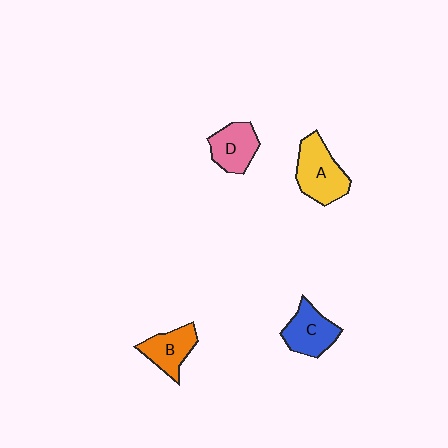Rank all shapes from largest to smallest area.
From largest to smallest: A (yellow), C (blue), D (pink), B (orange).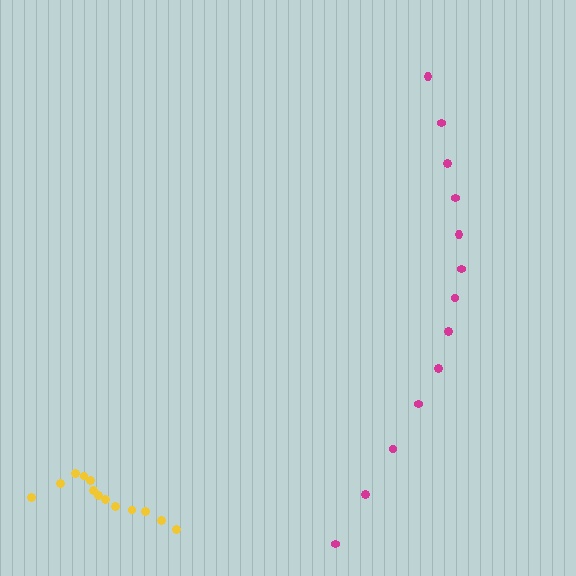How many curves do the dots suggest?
There are 2 distinct paths.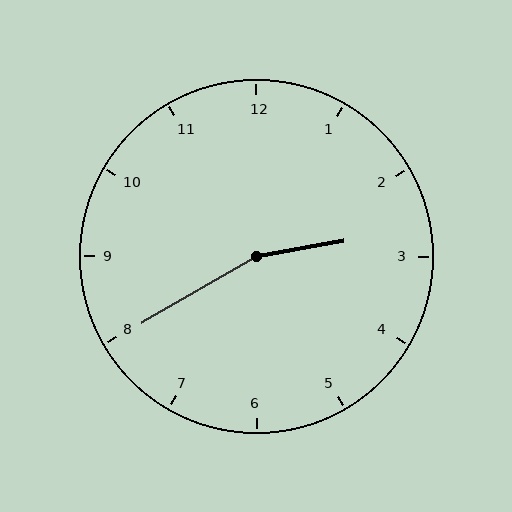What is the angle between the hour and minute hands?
Approximately 160 degrees.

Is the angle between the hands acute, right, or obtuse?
It is obtuse.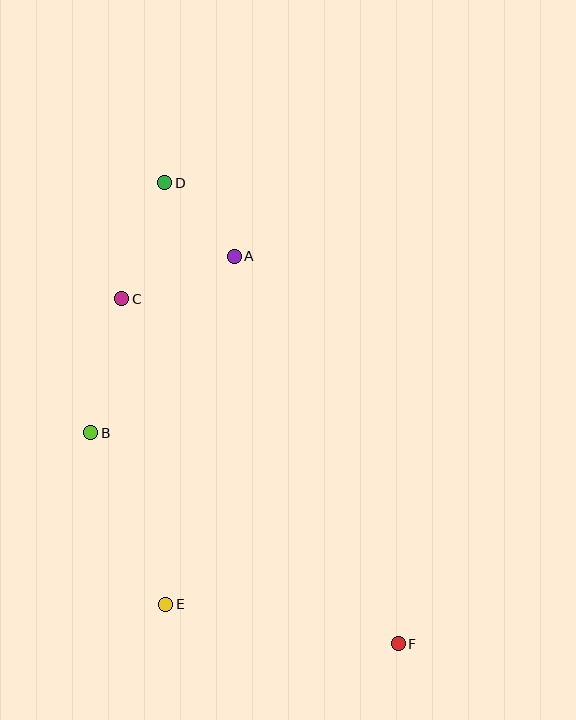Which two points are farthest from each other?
Points D and F are farthest from each other.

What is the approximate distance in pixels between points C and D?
The distance between C and D is approximately 124 pixels.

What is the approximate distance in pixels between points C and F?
The distance between C and F is approximately 442 pixels.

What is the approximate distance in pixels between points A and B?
The distance between A and B is approximately 228 pixels.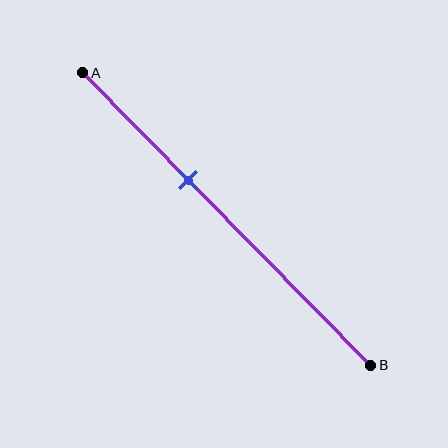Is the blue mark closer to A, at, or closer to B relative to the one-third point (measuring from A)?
The blue mark is closer to point B than the one-third point of segment AB.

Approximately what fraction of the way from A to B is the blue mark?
The blue mark is approximately 35% of the way from A to B.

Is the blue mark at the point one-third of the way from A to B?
No, the mark is at about 35% from A, not at the 33% one-third point.